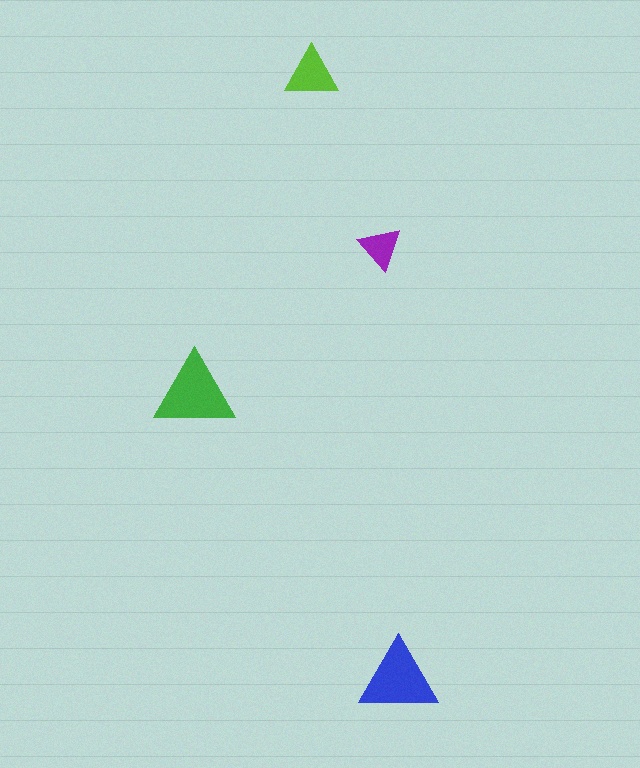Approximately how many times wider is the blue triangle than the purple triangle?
About 2 times wider.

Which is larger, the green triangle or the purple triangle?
The green one.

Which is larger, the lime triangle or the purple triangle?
The lime one.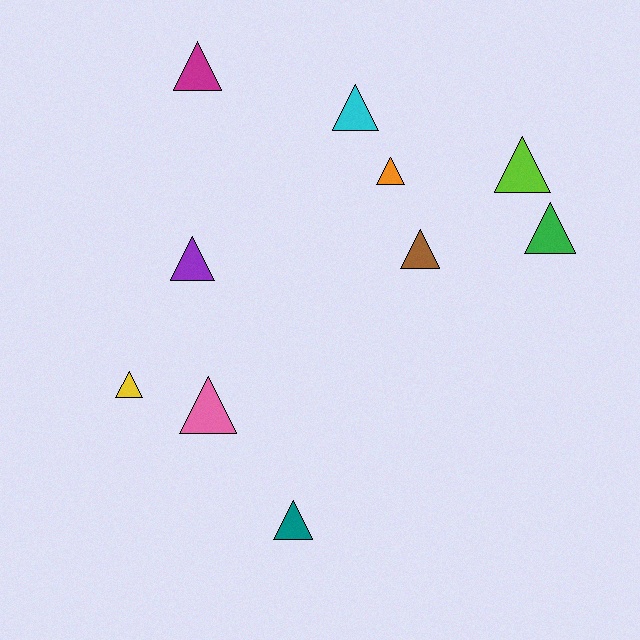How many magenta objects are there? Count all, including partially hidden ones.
There is 1 magenta object.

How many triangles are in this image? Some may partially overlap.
There are 10 triangles.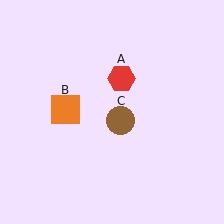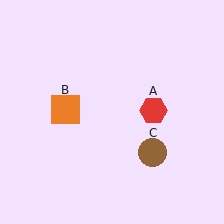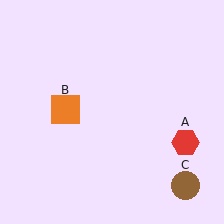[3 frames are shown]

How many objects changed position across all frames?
2 objects changed position: red hexagon (object A), brown circle (object C).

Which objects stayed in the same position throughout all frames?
Orange square (object B) remained stationary.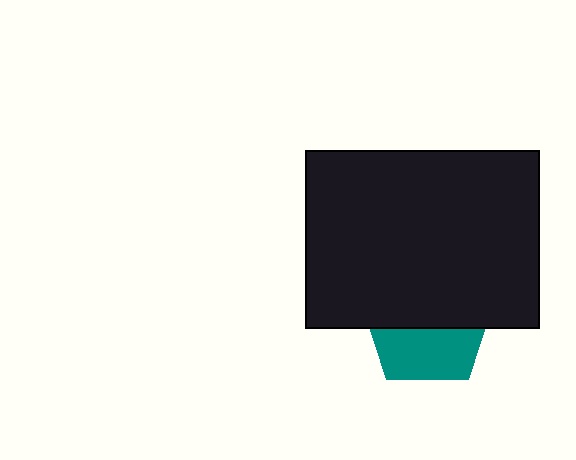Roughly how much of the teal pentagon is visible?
A small part of it is visible (roughly 43%).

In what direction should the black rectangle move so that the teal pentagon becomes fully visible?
The black rectangle should move up. That is the shortest direction to clear the overlap and leave the teal pentagon fully visible.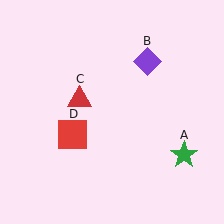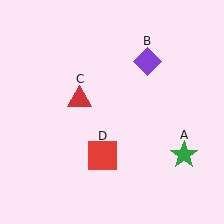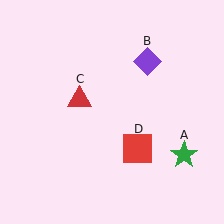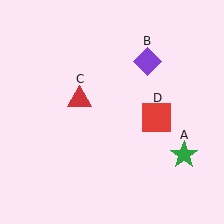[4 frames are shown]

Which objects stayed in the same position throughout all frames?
Green star (object A) and purple diamond (object B) and red triangle (object C) remained stationary.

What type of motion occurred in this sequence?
The red square (object D) rotated counterclockwise around the center of the scene.